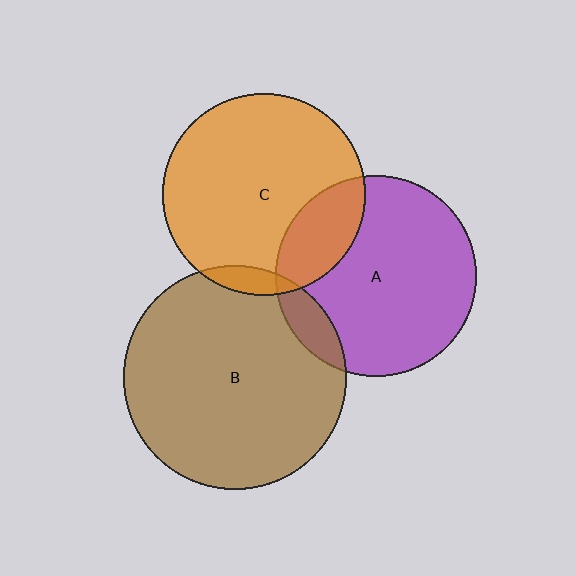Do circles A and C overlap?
Yes.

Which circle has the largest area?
Circle B (brown).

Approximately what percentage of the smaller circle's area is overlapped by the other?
Approximately 20%.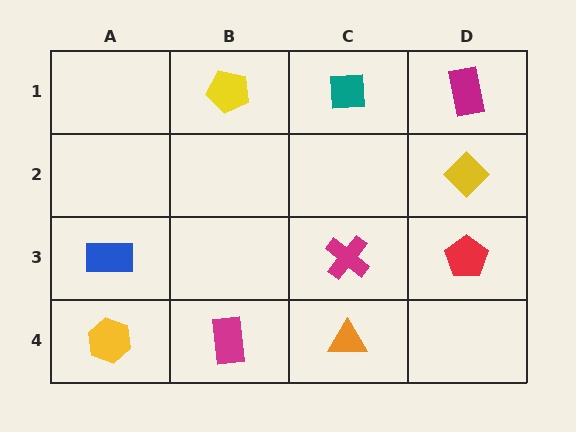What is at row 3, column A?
A blue rectangle.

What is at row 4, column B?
A magenta rectangle.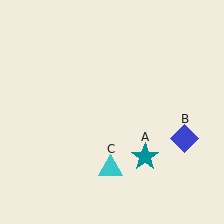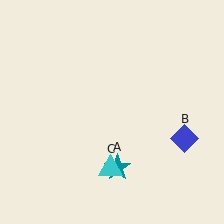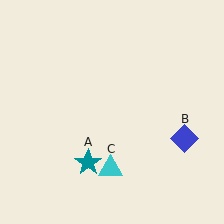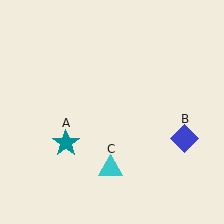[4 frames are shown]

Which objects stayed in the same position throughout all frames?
Blue diamond (object B) and cyan triangle (object C) remained stationary.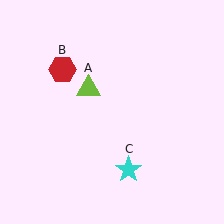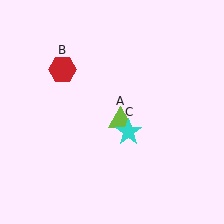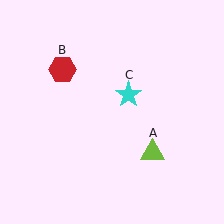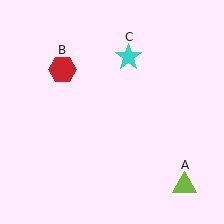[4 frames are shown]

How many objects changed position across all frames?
2 objects changed position: lime triangle (object A), cyan star (object C).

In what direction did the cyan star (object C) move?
The cyan star (object C) moved up.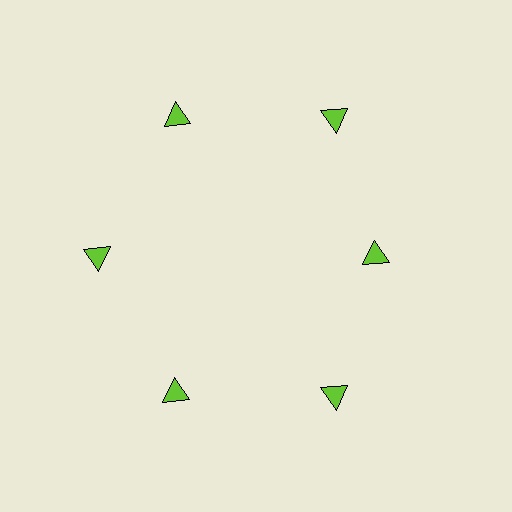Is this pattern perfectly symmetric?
No. The 6 lime triangles are arranged in a ring, but one element near the 3 o'clock position is pulled inward toward the center, breaking the 6-fold rotational symmetry.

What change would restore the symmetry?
The symmetry would be restored by moving it outward, back onto the ring so that all 6 triangles sit at equal angles and equal distance from the center.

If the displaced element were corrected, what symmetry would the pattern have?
It would have 6-fold rotational symmetry — the pattern would map onto itself every 60 degrees.